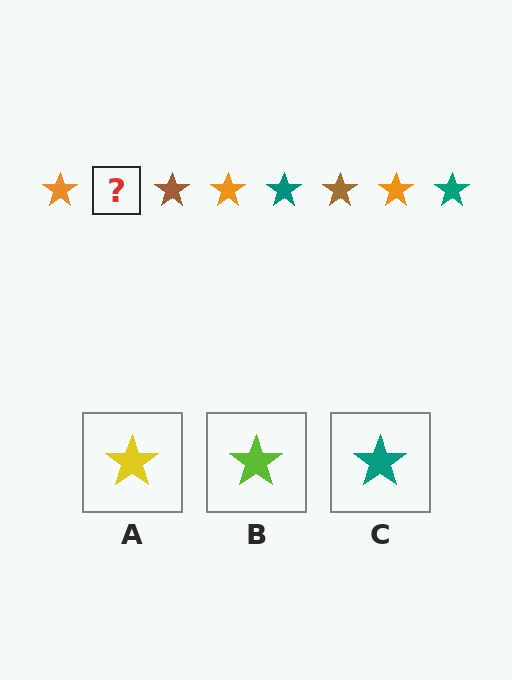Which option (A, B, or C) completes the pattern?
C.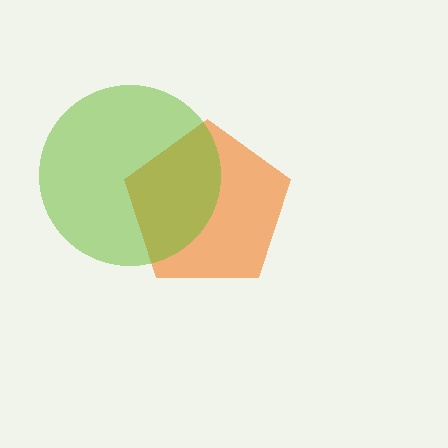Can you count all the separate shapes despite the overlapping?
Yes, there are 2 separate shapes.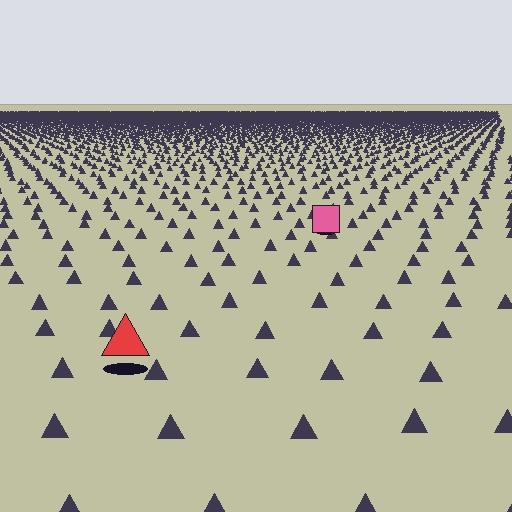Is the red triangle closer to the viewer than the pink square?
Yes. The red triangle is closer — you can tell from the texture gradient: the ground texture is coarser near it.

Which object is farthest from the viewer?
The pink square is farthest from the viewer. It appears smaller and the ground texture around it is denser.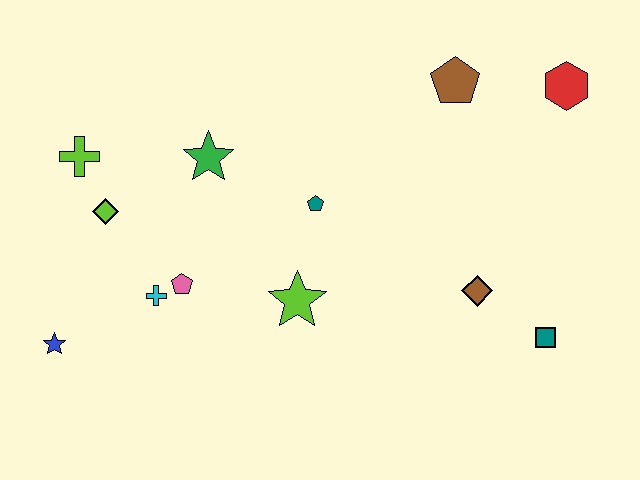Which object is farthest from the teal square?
The lime cross is farthest from the teal square.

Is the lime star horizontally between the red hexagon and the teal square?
No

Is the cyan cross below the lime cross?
Yes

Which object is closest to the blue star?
The cyan cross is closest to the blue star.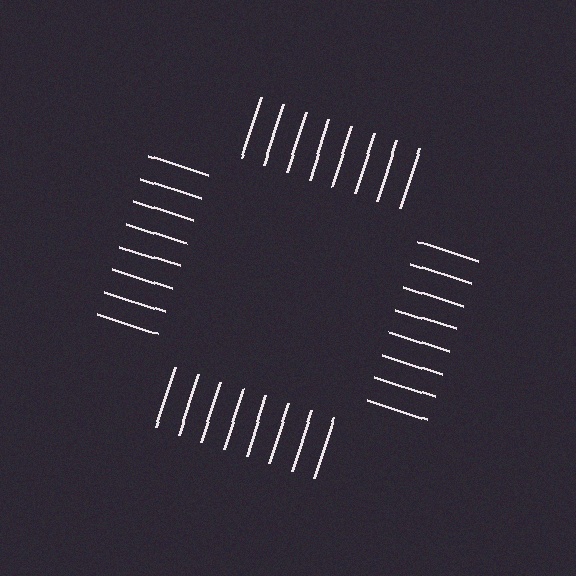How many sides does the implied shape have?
4 sides — the line-ends trace a square.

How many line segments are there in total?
32 — 8 along each of the 4 edges.